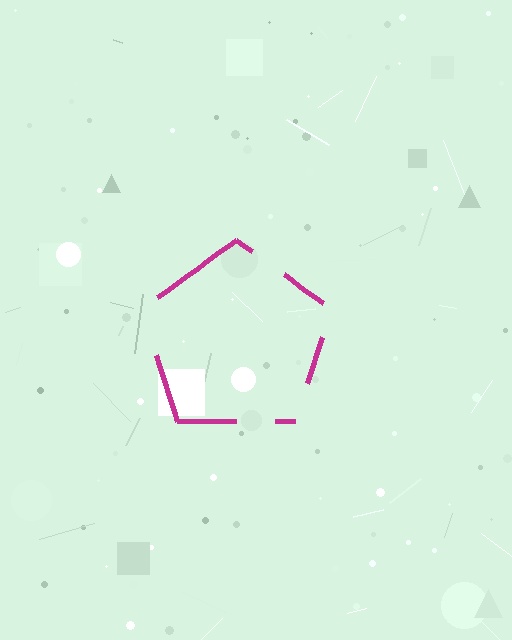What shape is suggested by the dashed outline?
The dashed outline suggests a pentagon.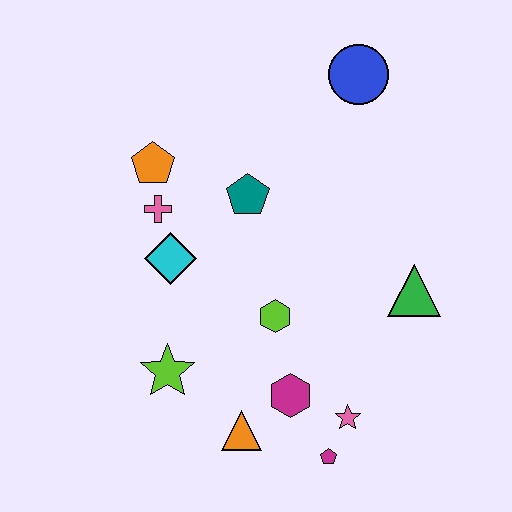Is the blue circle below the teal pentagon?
No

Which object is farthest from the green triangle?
The orange pentagon is farthest from the green triangle.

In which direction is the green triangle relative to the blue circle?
The green triangle is below the blue circle.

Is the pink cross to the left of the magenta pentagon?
Yes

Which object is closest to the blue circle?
The teal pentagon is closest to the blue circle.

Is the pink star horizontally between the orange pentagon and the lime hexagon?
No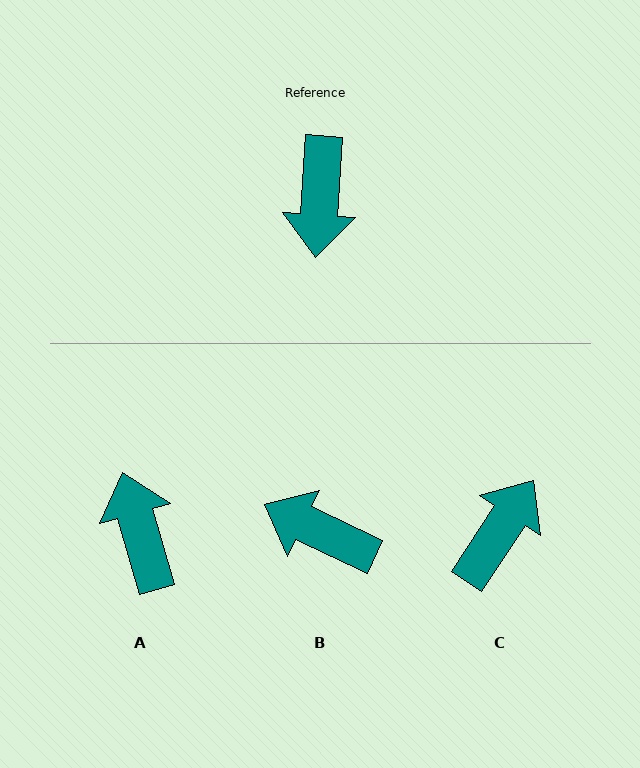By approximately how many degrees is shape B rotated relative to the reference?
Approximately 111 degrees clockwise.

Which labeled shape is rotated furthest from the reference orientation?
A, about 160 degrees away.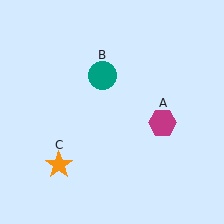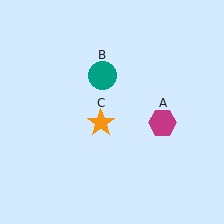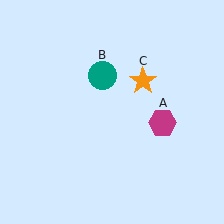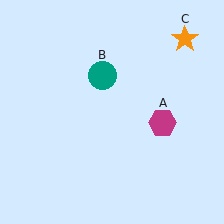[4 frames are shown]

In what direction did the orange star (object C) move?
The orange star (object C) moved up and to the right.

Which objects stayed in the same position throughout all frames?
Magenta hexagon (object A) and teal circle (object B) remained stationary.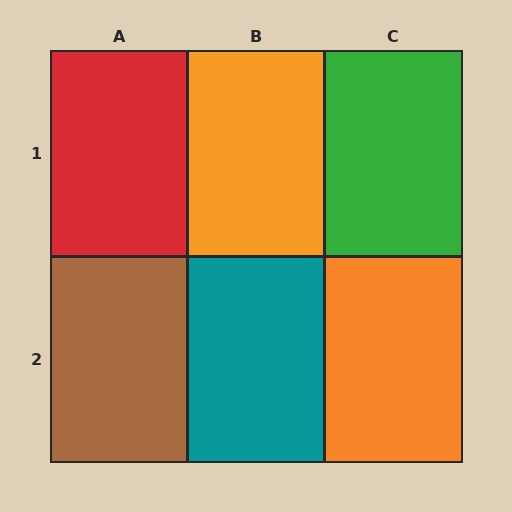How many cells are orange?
2 cells are orange.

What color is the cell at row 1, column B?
Orange.